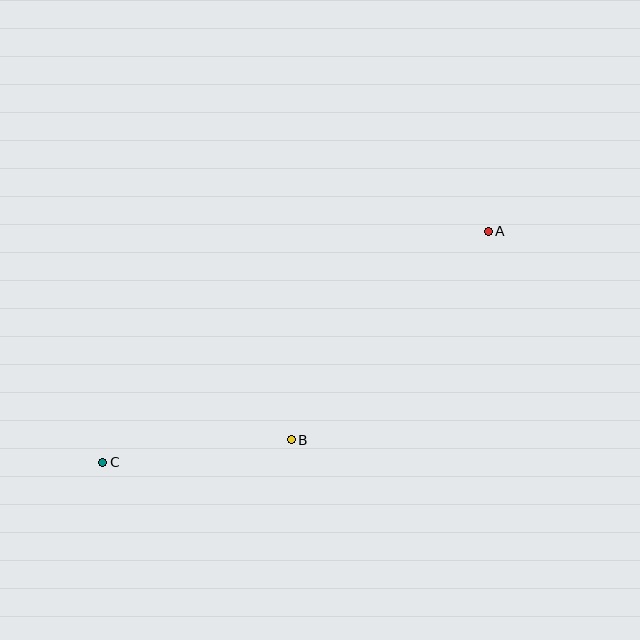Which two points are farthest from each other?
Points A and C are farthest from each other.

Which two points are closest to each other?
Points B and C are closest to each other.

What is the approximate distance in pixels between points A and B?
The distance between A and B is approximately 287 pixels.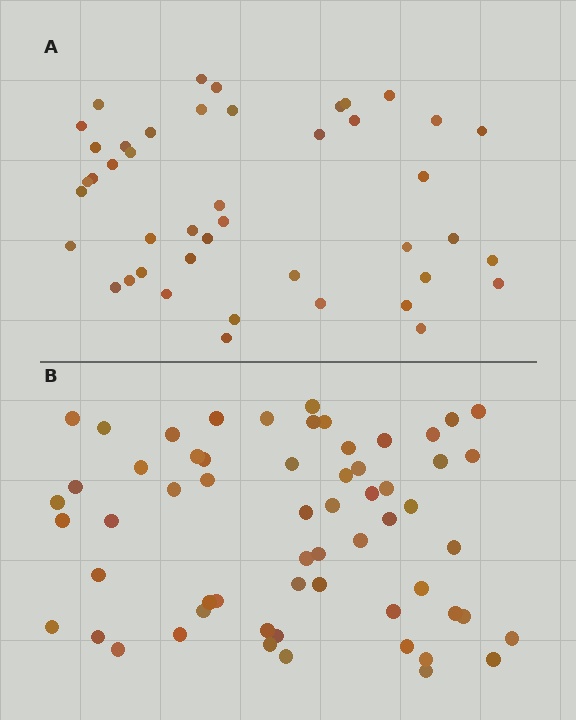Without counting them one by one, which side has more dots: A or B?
Region B (the bottom region) has more dots.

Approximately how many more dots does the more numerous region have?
Region B has approximately 15 more dots than region A.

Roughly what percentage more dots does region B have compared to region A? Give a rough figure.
About 35% more.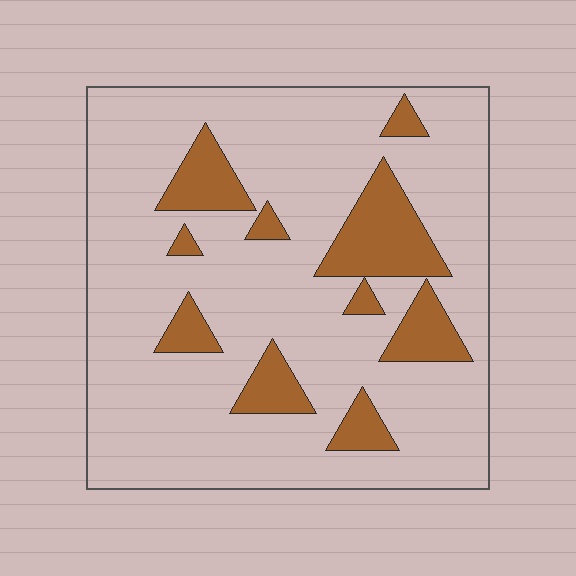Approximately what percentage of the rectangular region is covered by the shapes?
Approximately 20%.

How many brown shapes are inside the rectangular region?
10.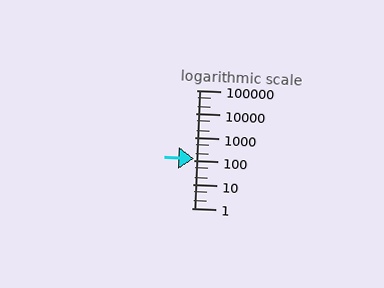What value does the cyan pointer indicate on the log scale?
The pointer indicates approximately 130.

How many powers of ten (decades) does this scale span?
The scale spans 5 decades, from 1 to 100000.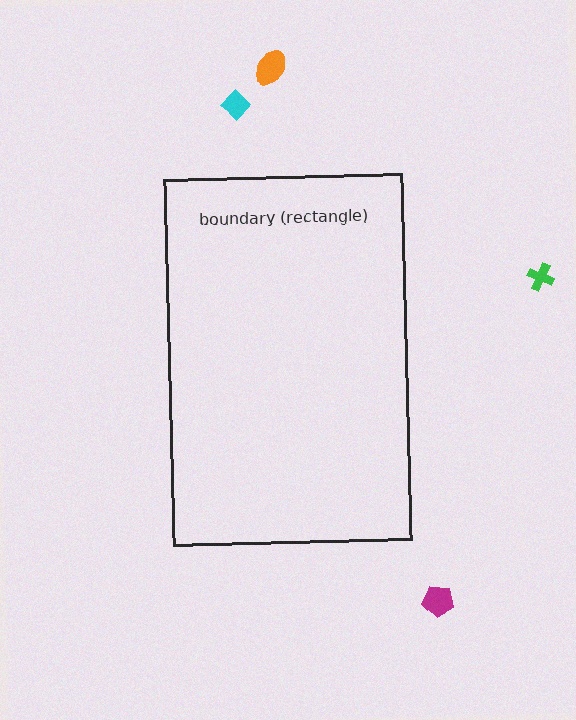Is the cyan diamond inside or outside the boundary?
Outside.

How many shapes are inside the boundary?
0 inside, 4 outside.